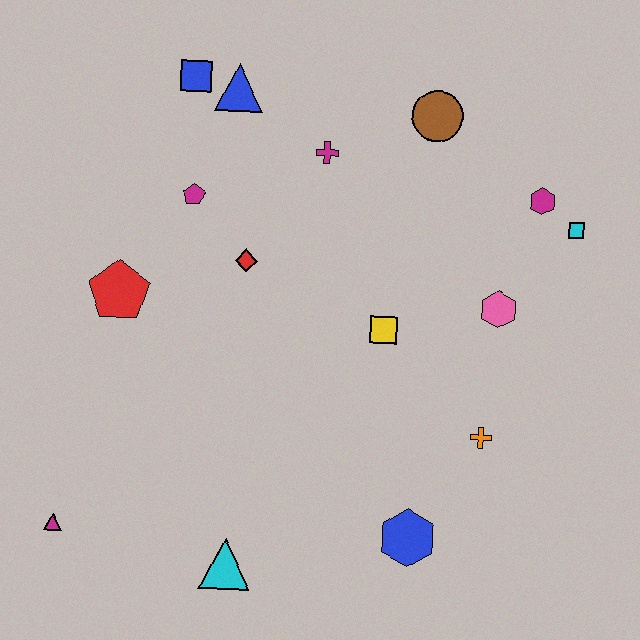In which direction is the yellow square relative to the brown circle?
The yellow square is below the brown circle.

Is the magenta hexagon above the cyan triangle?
Yes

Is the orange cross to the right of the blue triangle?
Yes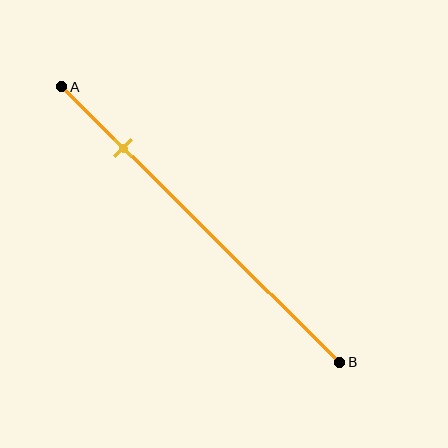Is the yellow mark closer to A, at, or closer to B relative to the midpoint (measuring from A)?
The yellow mark is closer to point A than the midpoint of segment AB.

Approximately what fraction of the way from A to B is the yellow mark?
The yellow mark is approximately 20% of the way from A to B.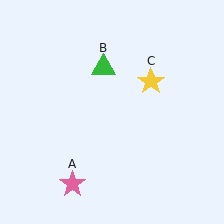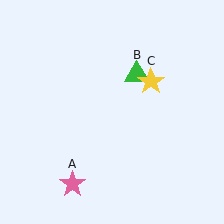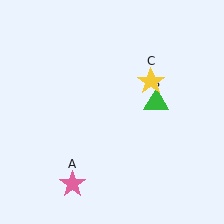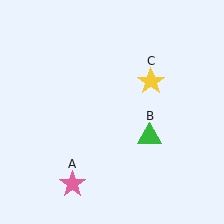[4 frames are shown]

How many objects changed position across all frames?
1 object changed position: green triangle (object B).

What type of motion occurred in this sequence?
The green triangle (object B) rotated clockwise around the center of the scene.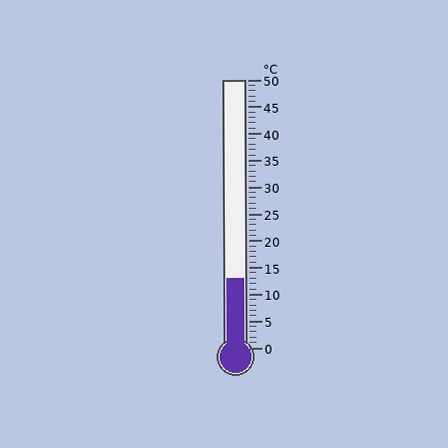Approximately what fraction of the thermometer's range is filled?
The thermometer is filled to approximately 25% of its range.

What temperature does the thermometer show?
The thermometer shows approximately 13°C.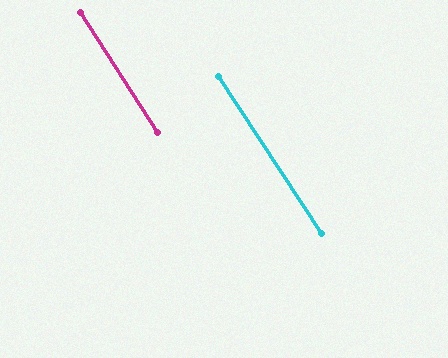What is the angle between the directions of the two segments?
Approximately 1 degree.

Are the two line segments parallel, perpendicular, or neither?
Parallel — their directions differ by only 0.8°.